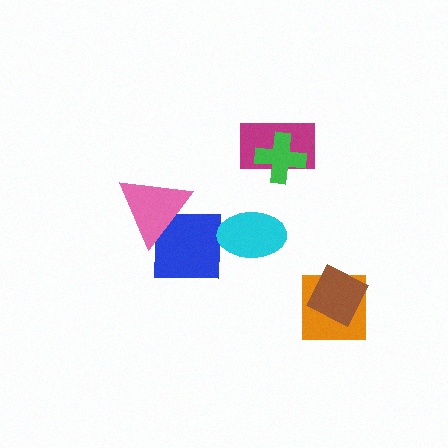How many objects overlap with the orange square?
1 object overlaps with the orange square.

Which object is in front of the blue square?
The pink triangle is in front of the blue square.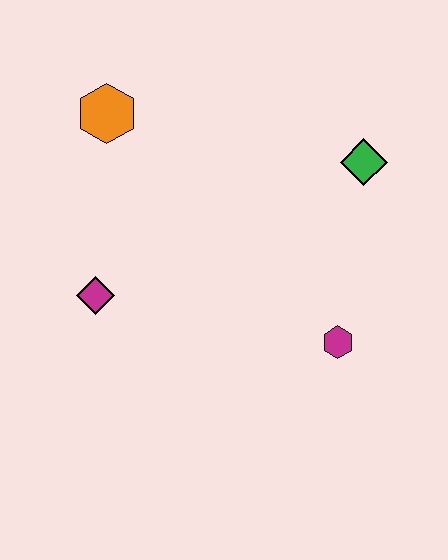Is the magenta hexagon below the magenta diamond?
Yes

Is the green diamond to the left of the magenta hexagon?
No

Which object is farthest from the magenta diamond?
The green diamond is farthest from the magenta diamond.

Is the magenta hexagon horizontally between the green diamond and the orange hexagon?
Yes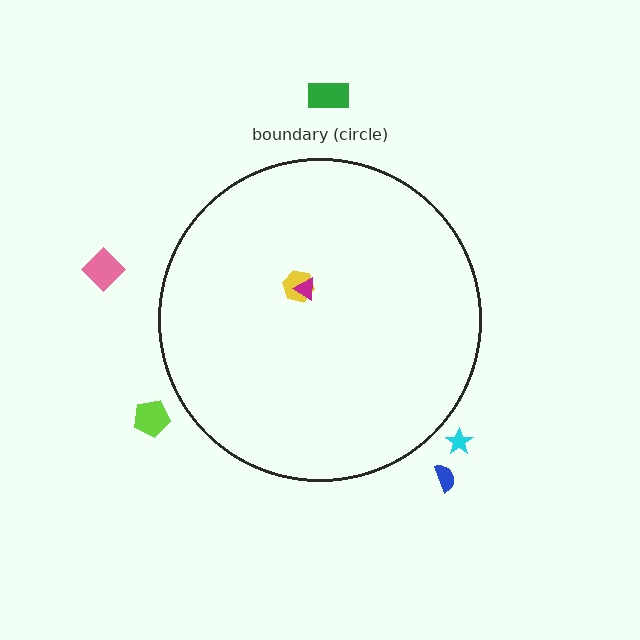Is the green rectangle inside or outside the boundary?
Outside.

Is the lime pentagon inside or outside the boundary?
Outside.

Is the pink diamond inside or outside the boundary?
Outside.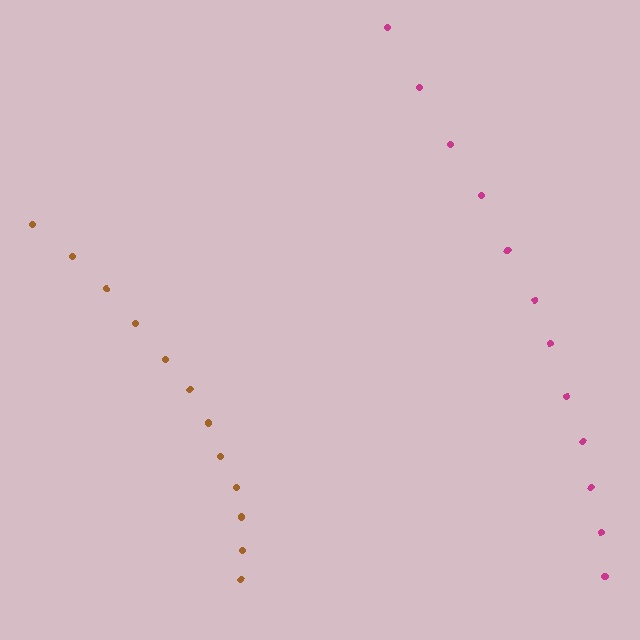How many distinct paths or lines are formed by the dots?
There are 2 distinct paths.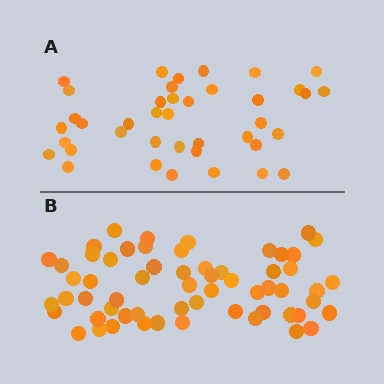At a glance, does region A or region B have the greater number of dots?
Region B (the bottom region) has more dots.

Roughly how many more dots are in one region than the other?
Region B has approximately 20 more dots than region A.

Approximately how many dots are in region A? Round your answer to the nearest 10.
About 40 dots.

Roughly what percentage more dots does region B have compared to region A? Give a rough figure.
About 50% more.